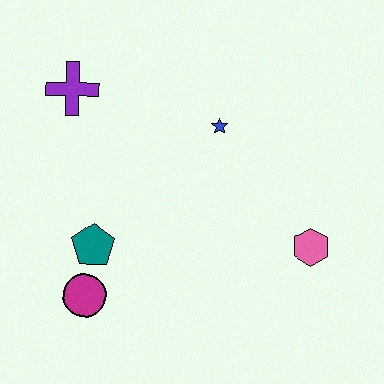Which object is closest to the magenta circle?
The teal pentagon is closest to the magenta circle.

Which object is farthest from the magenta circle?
The pink hexagon is farthest from the magenta circle.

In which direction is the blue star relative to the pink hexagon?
The blue star is above the pink hexagon.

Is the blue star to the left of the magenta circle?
No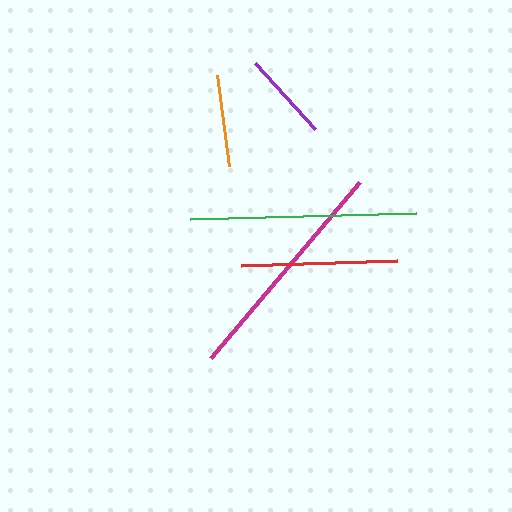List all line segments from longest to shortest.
From longest to shortest: magenta, green, red, orange, purple.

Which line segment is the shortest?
The purple line is the shortest at approximately 89 pixels.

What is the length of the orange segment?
The orange segment is approximately 92 pixels long.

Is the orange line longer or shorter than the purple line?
The orange line is longer than the purple line.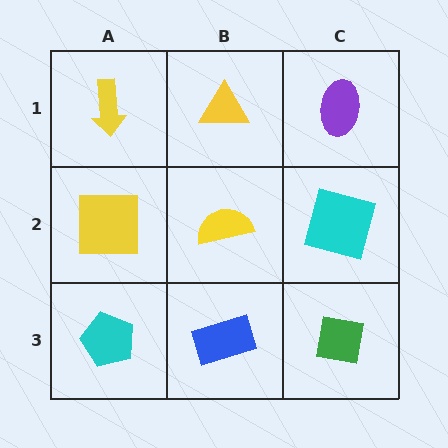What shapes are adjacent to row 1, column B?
A yellow semicircle (row 2, column B), a yellow arrow (row 1, column A), a purple ellipse (row 1, column C).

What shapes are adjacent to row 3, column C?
A cyan square (row 2, column C), a blue rectangle (row 3, column B).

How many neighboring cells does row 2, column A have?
3.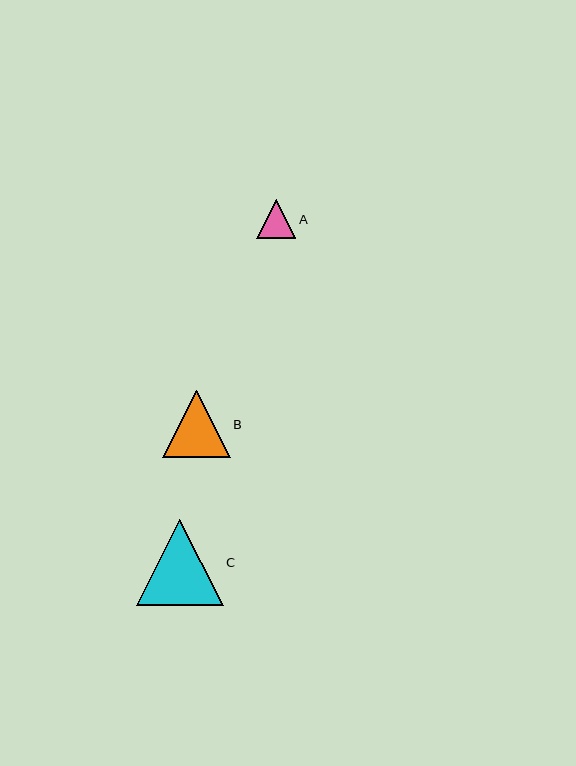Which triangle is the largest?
Triangle C is the largest with a size of approximately 86 pixels.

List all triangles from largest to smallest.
From largest to smallest: C, B, A.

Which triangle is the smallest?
Triangle A is the smallest with a size of approximately 39 pixels.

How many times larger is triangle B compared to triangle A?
Triangle B is approximately 1.7 times the size of triangle A.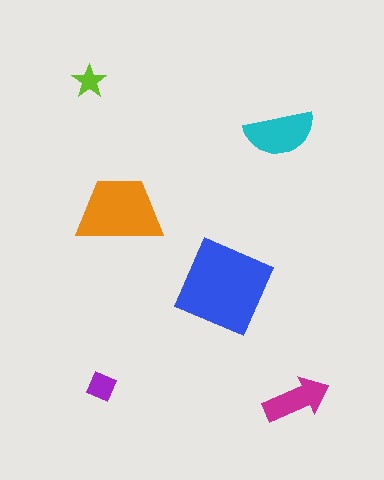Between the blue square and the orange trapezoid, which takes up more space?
The blue square.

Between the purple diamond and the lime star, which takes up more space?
The purple diamond.